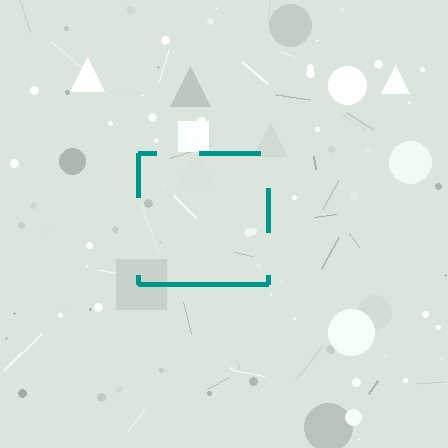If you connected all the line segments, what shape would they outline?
They would outline a square.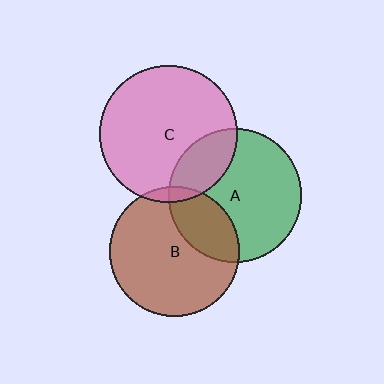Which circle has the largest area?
Circle C (pink).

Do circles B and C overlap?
Yes.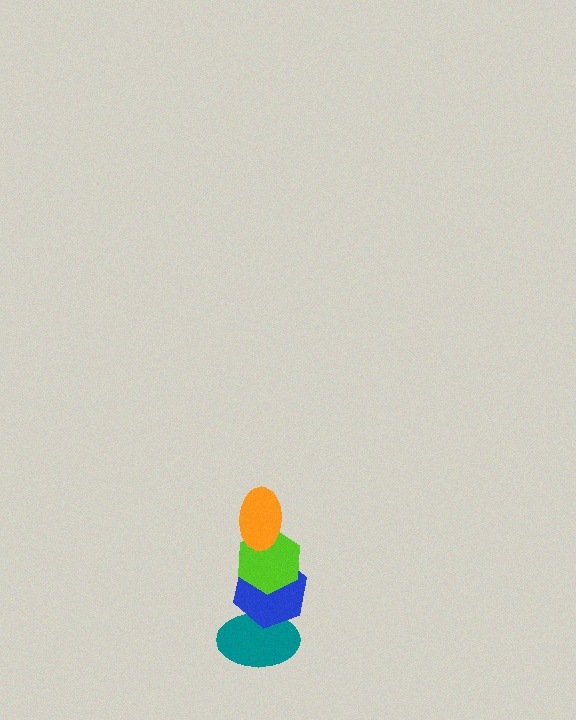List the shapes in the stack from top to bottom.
From top to bottom: the orange ellipse, the lime hexagon, the blue hexagon, the teal ellipse.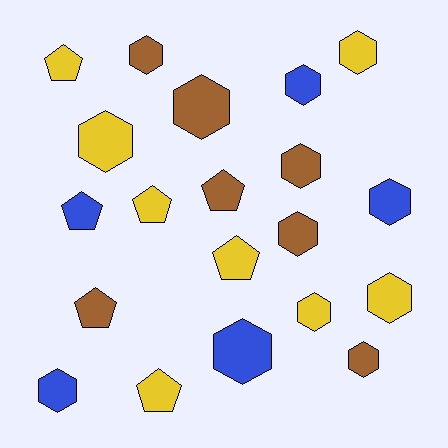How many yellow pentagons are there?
There are 4 yellow pentagons.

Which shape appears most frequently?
Hexagon, with 13 objects.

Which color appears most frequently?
Yellow, with 8 objects.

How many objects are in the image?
There are 20 objects.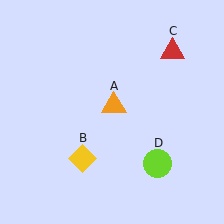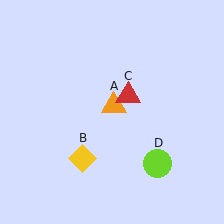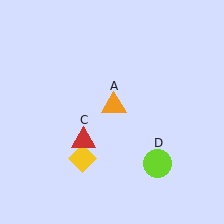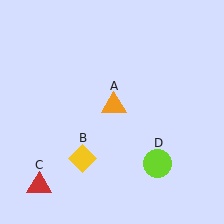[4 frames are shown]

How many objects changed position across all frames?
1 object changed position: red triangle (object C).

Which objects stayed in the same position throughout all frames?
Orange triangle (object A) and yellow diamond (object B) and lime circle (object D) remained stationary.